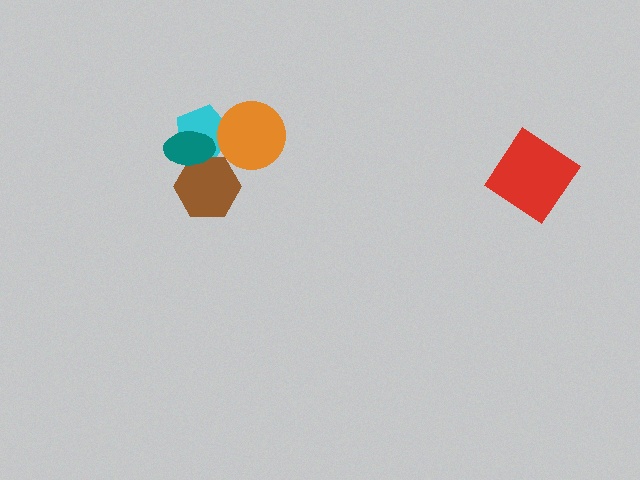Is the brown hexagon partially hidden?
Yes, it is partially covered by another shape.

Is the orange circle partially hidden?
No, no other shape covers it.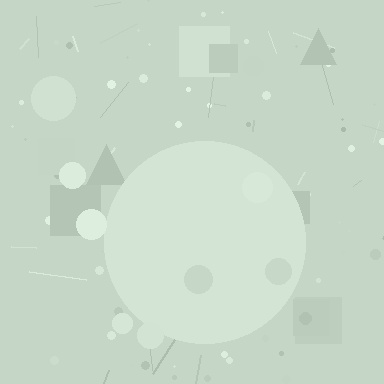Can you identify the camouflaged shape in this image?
The camouflaged shape is a circle.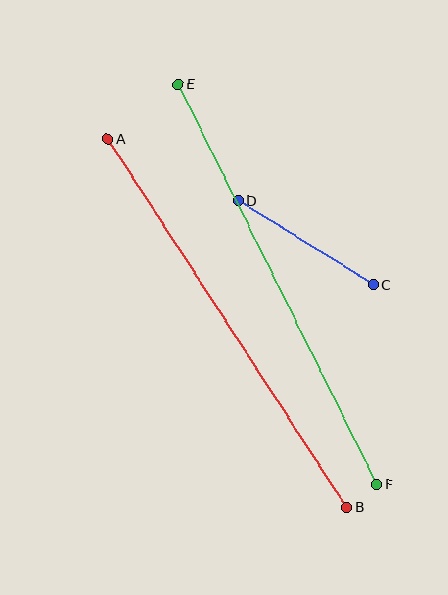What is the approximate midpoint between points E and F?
The midpoint is at approximately (277, 284) pixels.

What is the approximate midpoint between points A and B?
The midpoint is at approximately (227, 323) pixels.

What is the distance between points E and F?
The distance is approximately 447 pixels.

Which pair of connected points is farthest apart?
Points E and F are farthest apart.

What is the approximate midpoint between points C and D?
The midpoint is at approximately (306, 243) pixels.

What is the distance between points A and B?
The distance is approximately 438 pixels.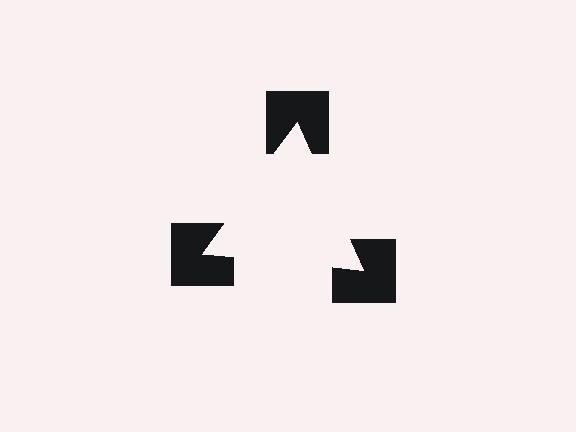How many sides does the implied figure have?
3 sides.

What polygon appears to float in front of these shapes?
An illusory triangle — its edges are inferred from the aligned wedge cuts in the notched squares, not physically drawn.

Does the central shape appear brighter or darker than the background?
It typically appears slightly brighter than the background, even though no actual brightness change is drawn.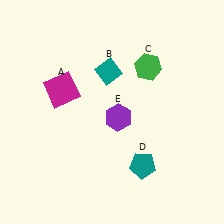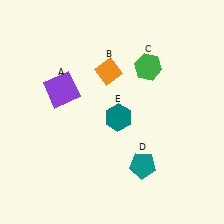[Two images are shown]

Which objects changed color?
A changed from magenta to purple. B changed from teal to orange. E changed from purple to teal.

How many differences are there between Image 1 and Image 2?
There are 3 differences between the two images.